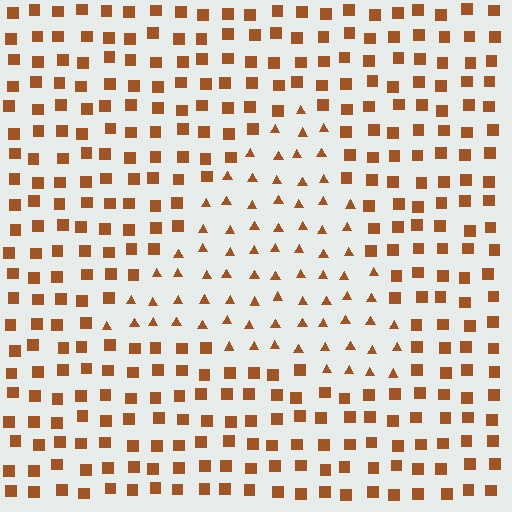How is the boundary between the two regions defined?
The boundary is defined by a change in element shape: triangles inside vs. squares outside. All elements share the same color and spacing.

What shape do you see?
I see a triangle.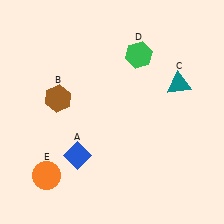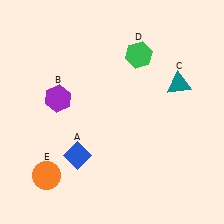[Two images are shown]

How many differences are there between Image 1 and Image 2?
There is 1 difference between the two images.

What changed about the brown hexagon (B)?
In Image 1, B is brown. In Image 2, it changed to purple.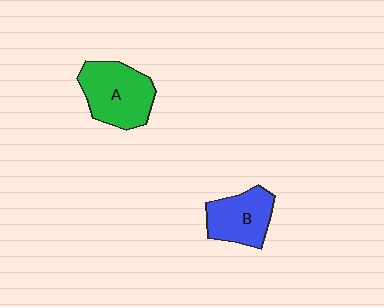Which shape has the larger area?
Shape A (green).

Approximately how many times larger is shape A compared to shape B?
Approximately 1.3 times.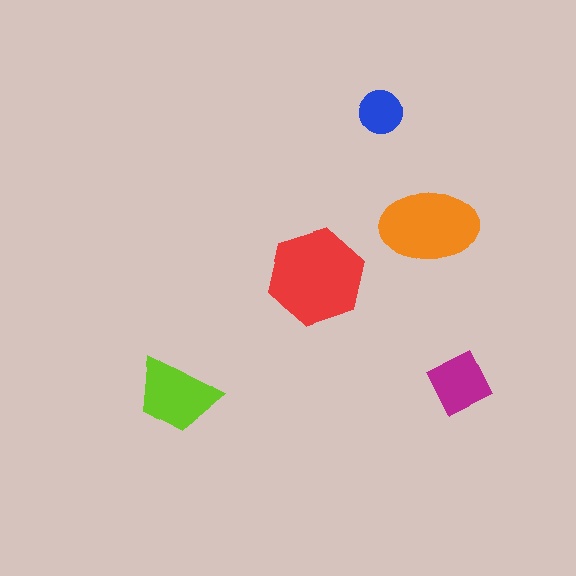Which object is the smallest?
The blue circle.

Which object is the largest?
The red hexagon.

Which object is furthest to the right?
The magenta diamond is rightmost.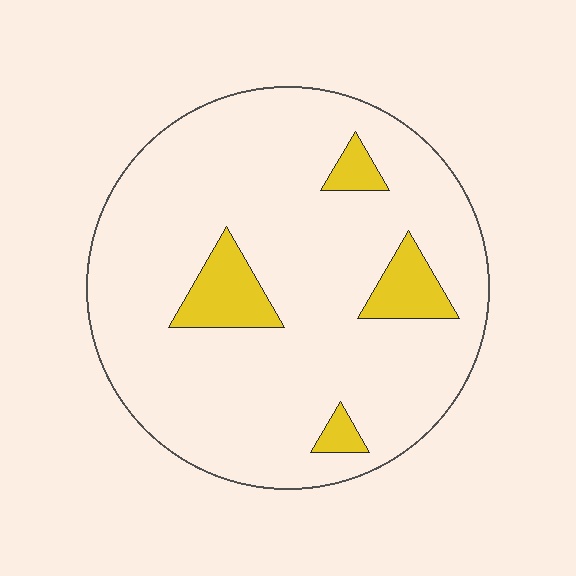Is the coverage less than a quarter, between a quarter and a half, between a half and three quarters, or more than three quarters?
Less than a quarter.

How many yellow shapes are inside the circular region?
4.